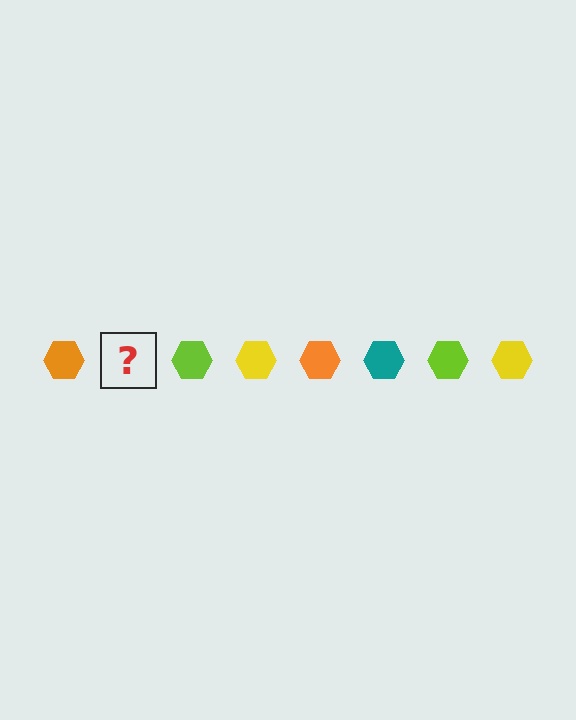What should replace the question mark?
The question mark should be replaced with a teal hexagon.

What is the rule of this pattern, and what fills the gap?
The rule is that the pattern cycles through orange, teal, lime, yellow hexagons. The gap should be filled with a teal hexagon.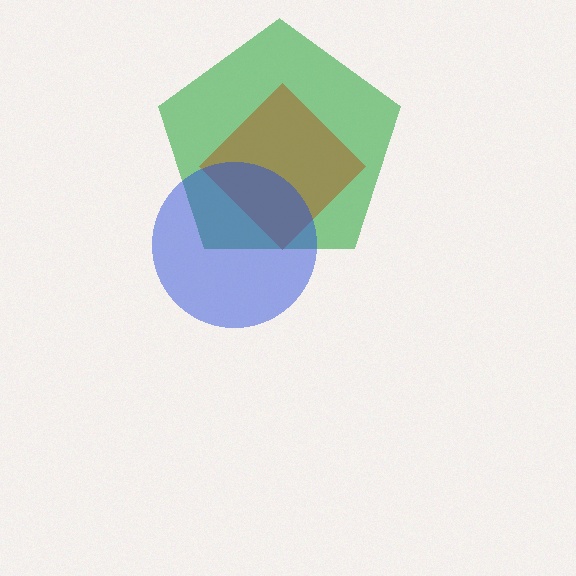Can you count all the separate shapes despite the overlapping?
Yes, there are 3 separate shapes.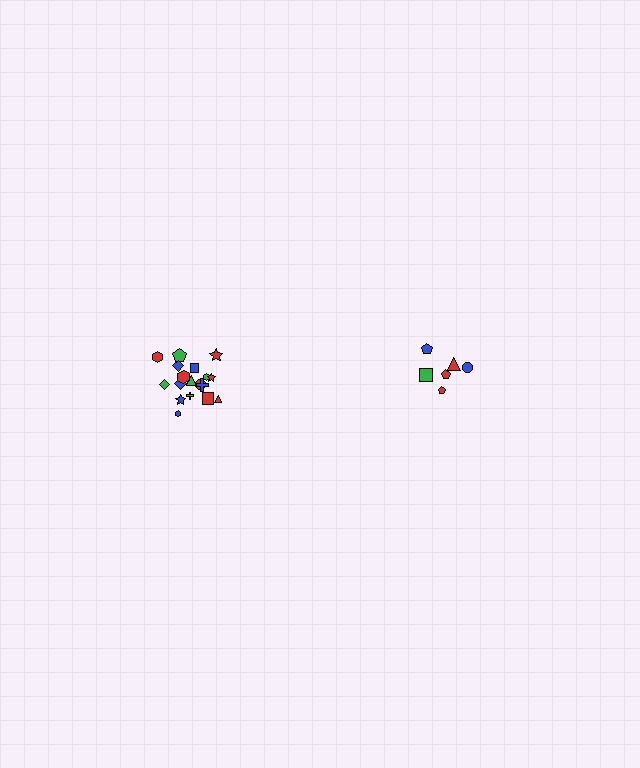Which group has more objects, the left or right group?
The left group.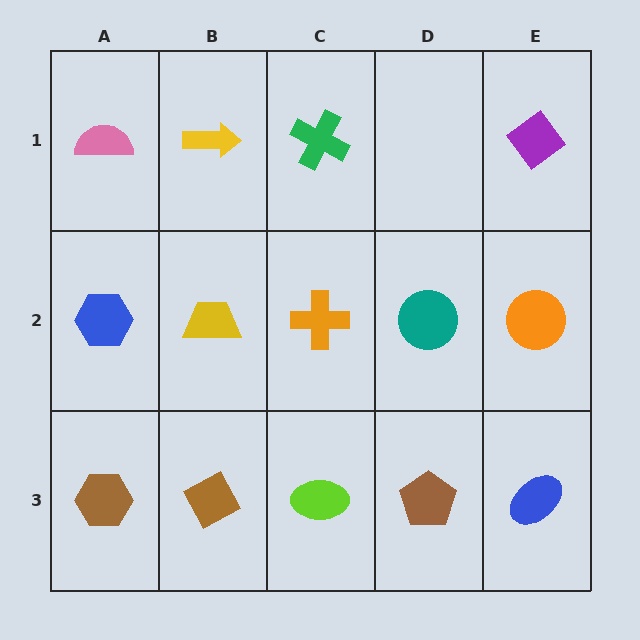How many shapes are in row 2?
5 shapes.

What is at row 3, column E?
A blue ellipse.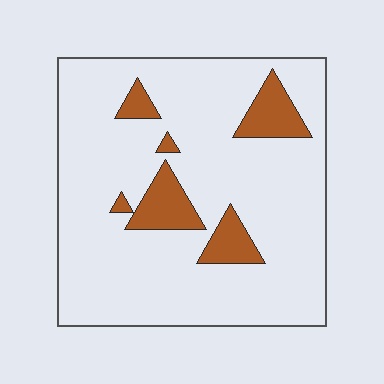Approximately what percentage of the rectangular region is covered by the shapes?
Approximately 15%.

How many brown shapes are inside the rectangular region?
6.